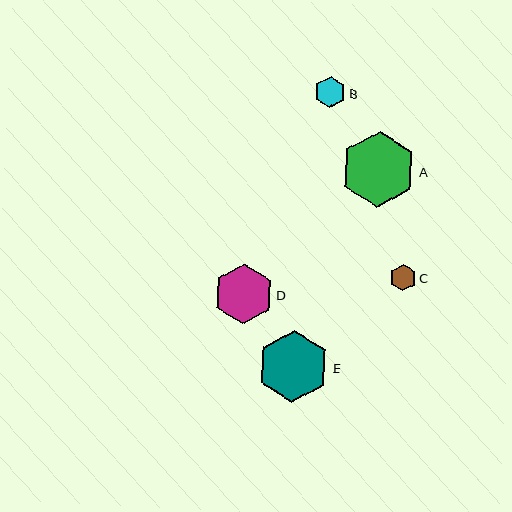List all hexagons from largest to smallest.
From largest to smallest: A, E, D, B, C.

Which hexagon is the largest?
Hexagon A is the largest with a size of approximately 76 pixels.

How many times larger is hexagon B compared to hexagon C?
Hexagon B is approximately 1.2 times the size of hexagon C.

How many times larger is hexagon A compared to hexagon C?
Hexagon A is approximately 2.9 times the size of hexagon C.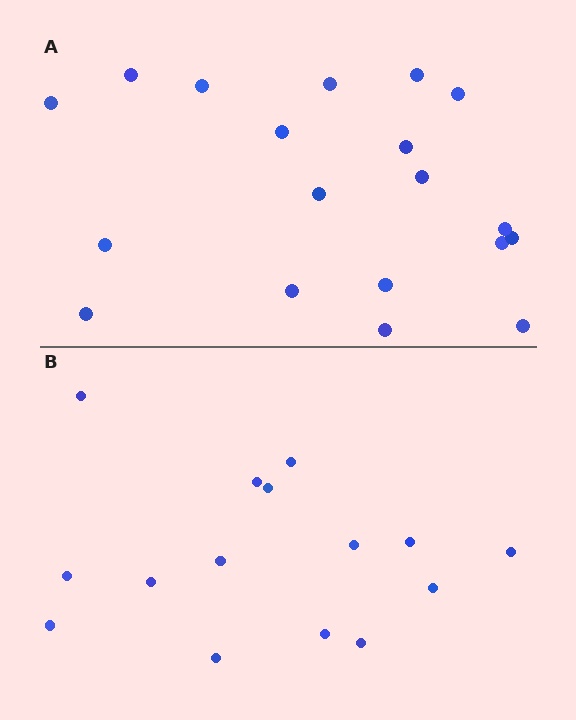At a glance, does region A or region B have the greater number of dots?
Region A (the top region) has more dots.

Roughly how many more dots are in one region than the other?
Region A has about 4 more dots than region B.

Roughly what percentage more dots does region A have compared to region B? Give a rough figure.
About 25% more.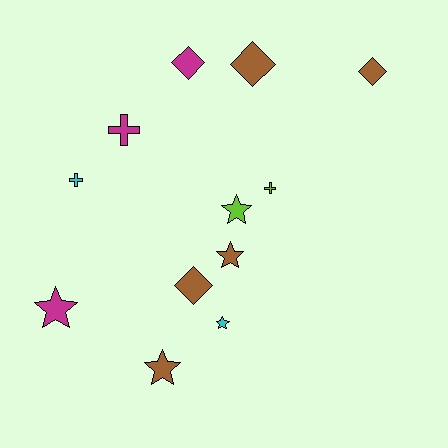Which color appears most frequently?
Brown, with 5 objects.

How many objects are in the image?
There are 12 objects.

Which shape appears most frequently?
Star, with 5 objects.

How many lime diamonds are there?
There are no lime diamonds.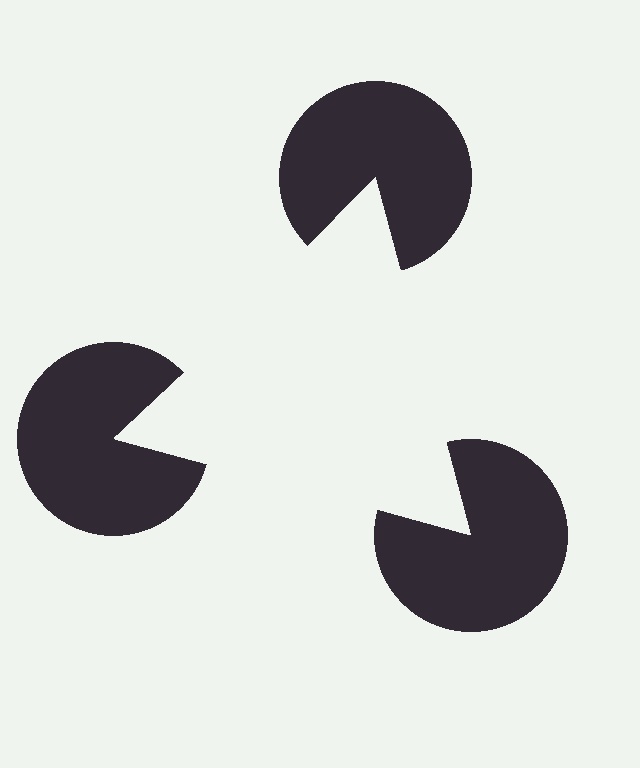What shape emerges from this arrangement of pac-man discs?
An illusory triangle — its edges are inferred from the aligned wedge cuts in the pac-man discs, not physically drawn.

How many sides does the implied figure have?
3 sides.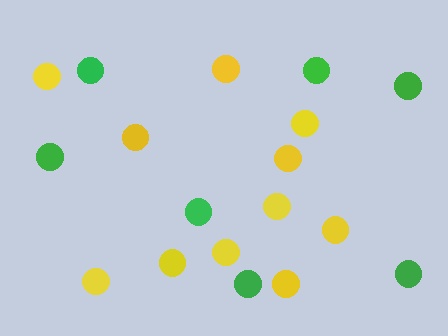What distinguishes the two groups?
There are 2 groups: one group of yellow circles (11) and one group of green circles (7).